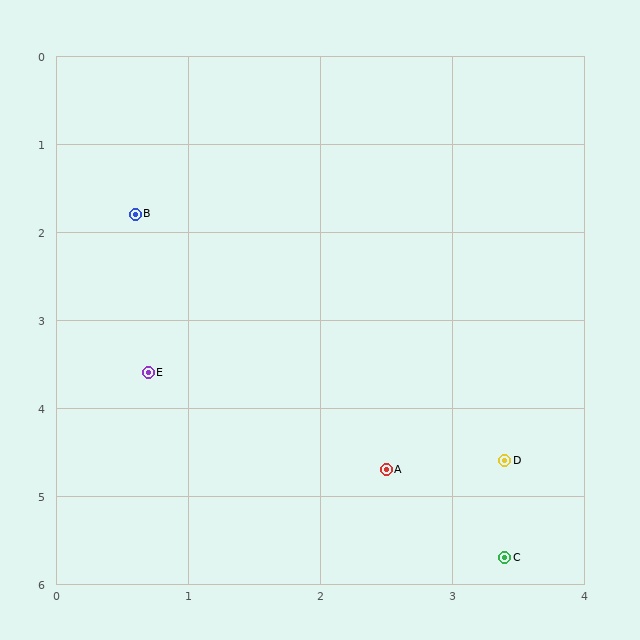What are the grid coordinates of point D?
Point D is at approximately (3.4, 4.6).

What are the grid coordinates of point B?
Point B is at approximately (0.6, 1.8).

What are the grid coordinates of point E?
Point E is at approximately (0.7, 3.6).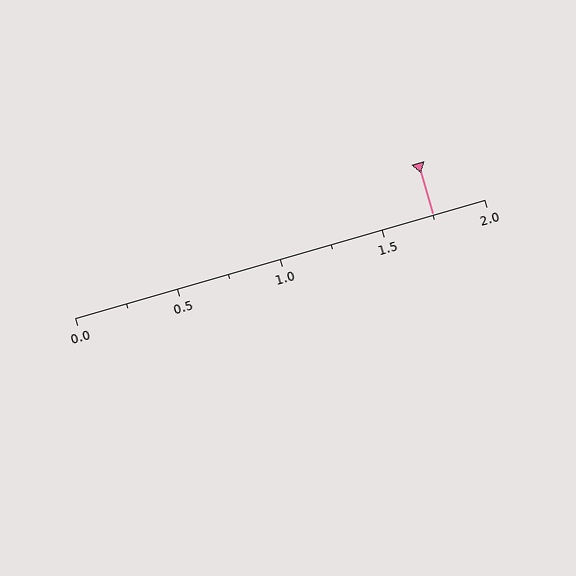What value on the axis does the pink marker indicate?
The marker indicates approximately 1.75.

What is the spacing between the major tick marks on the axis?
The major ticks are spaced 0.5 apart.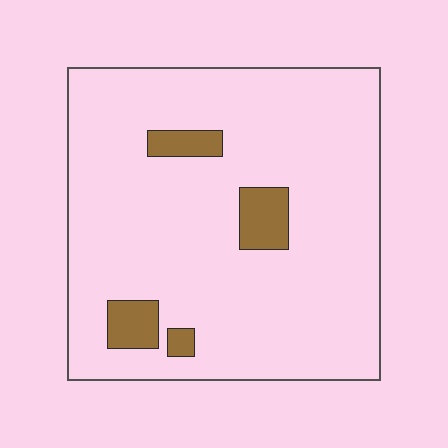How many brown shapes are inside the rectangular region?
4.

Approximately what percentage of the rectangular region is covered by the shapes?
Approximately 10%.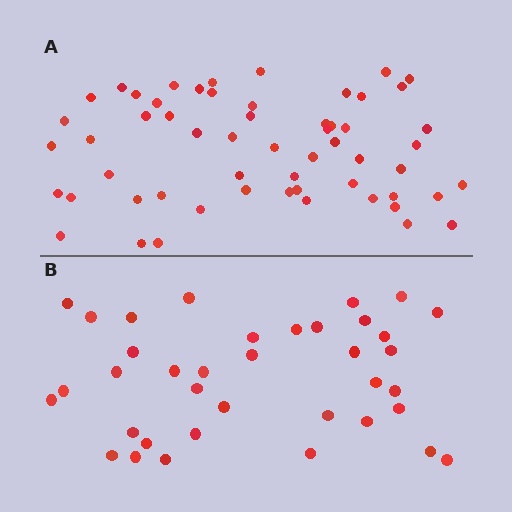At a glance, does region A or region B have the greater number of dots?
Region A (the top region) has more dots.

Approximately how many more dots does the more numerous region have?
Region A has approximately 20 more dots than region B.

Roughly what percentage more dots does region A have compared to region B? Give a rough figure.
About 55% more.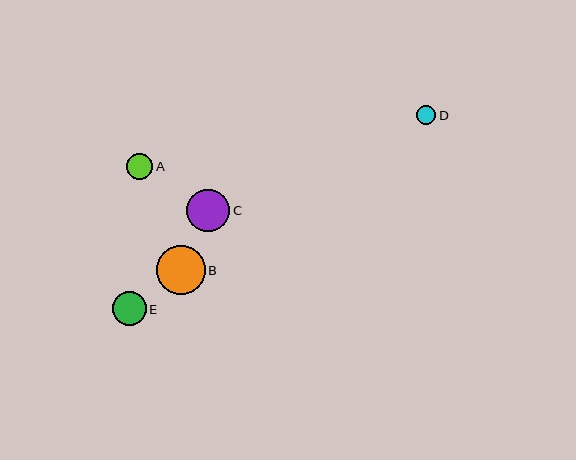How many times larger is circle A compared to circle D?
Circle A is approximately 1.4 times the size of circle D.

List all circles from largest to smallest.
From largest to smallest: B, C, E, A, D.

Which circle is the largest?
Circle B is the largest with a size of approximately 49 pixels.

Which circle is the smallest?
Circle D is the smallest with a size of approximately 19 pixels.